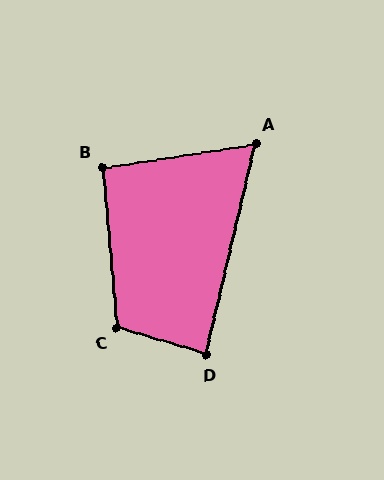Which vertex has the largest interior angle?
C, at approximately 112 degrees.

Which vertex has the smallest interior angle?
A, at approximately 68 degrees.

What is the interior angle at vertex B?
Approximately 94 degrees (approximately right).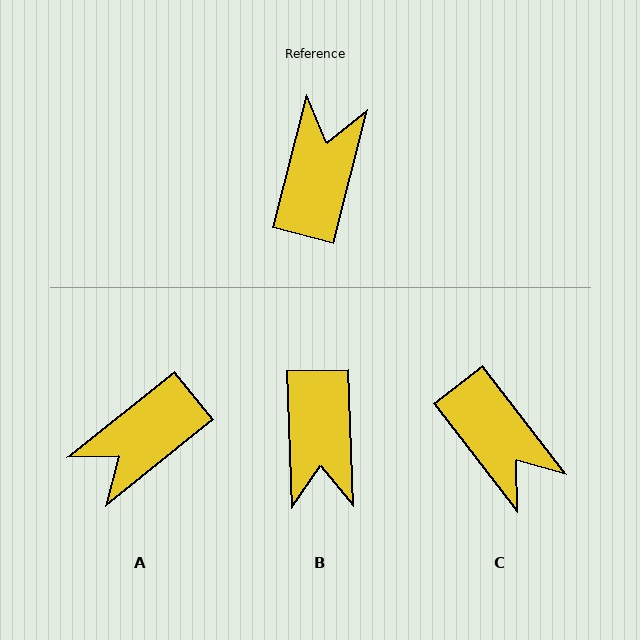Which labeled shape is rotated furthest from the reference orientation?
B, about 164 degrees away.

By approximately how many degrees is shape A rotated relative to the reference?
Approximately 143 degrees counter-clockwise.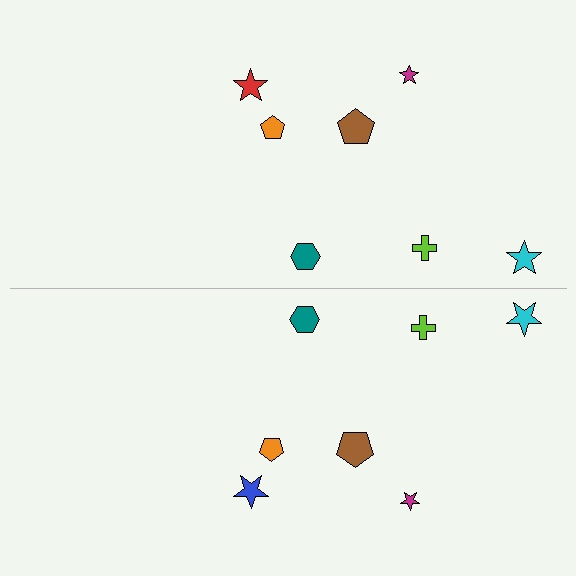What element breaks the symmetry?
The blue star on the bottom side breaks the symmetry — its mirror counterpart is red.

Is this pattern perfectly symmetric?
No, the pattern is not perfectly symmetric. The blue star on the bottom side breaks the symmetry — its mirror counterpart is red.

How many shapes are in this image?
There are 14 shapes in this image.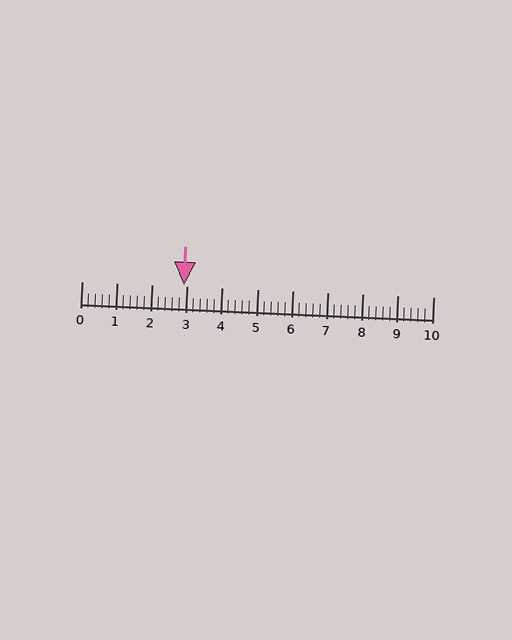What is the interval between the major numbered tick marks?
The major tick marks are spaced 1 units apart.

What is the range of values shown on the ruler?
The ruler shows values from 0 to 10.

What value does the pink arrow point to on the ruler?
The pink arrow points to approximately 2.9.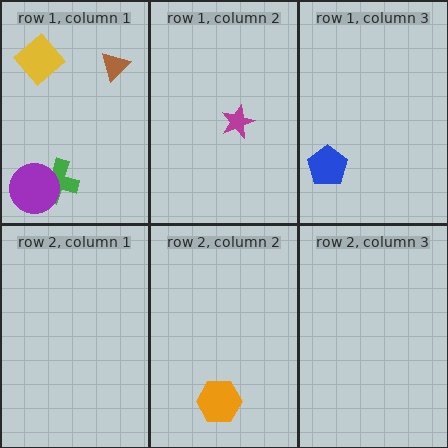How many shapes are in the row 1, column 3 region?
1.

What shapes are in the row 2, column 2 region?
The orange hexagon.